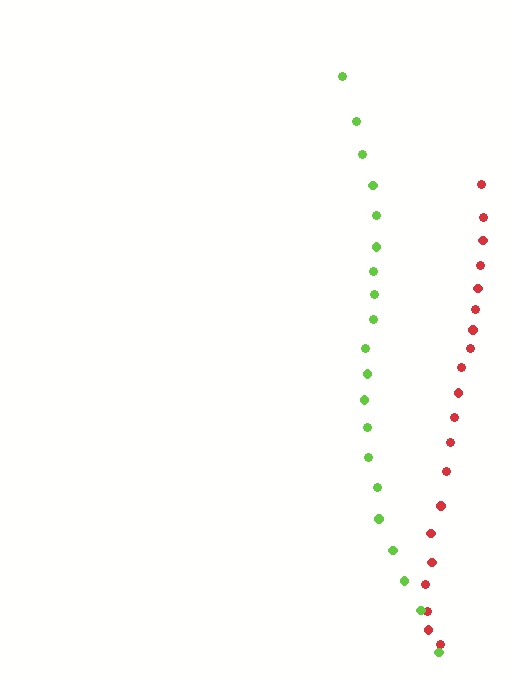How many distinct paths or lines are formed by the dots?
There are 2 distinct paths.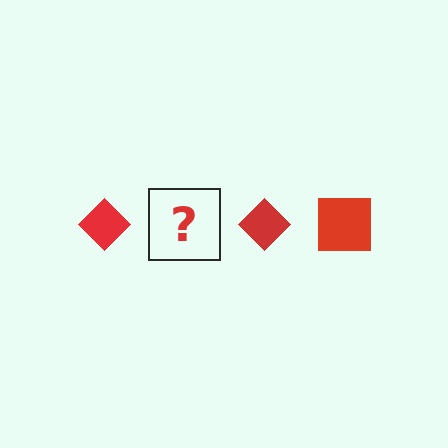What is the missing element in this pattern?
The missing element is a red square.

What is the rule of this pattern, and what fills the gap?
The rule is that the pattern cycles through diamond, square shapes in red. The gap should be filled with a red square.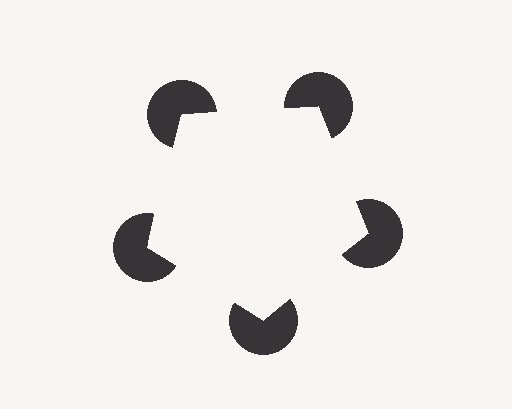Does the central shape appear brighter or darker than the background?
It typically appears slightly brighter than the background, even though no actual brightness change is drawn.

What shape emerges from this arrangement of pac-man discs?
An illusory pentagon — its edges are inferred from the aligned wedge cuts in the pac-man discs, not physically drawn.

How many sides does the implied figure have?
5 sides.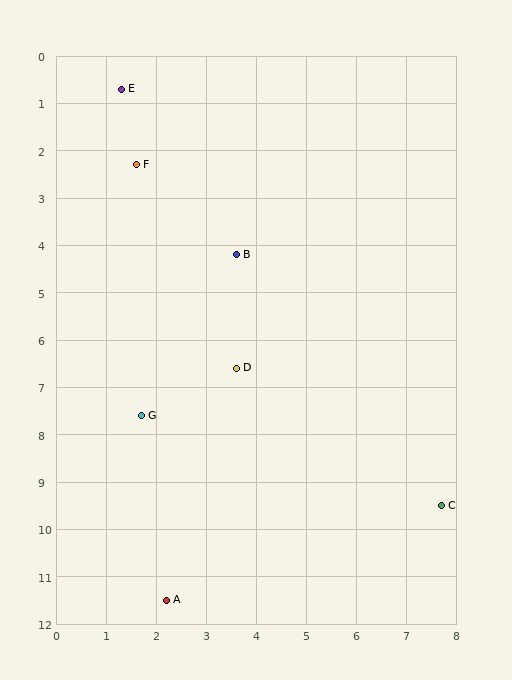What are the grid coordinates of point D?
Point D is at approximately (3.6, 6.6).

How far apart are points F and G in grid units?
Points F and G are about 5.3 grid units apart.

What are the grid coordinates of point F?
Point F is at approximately (1.6, 2.3).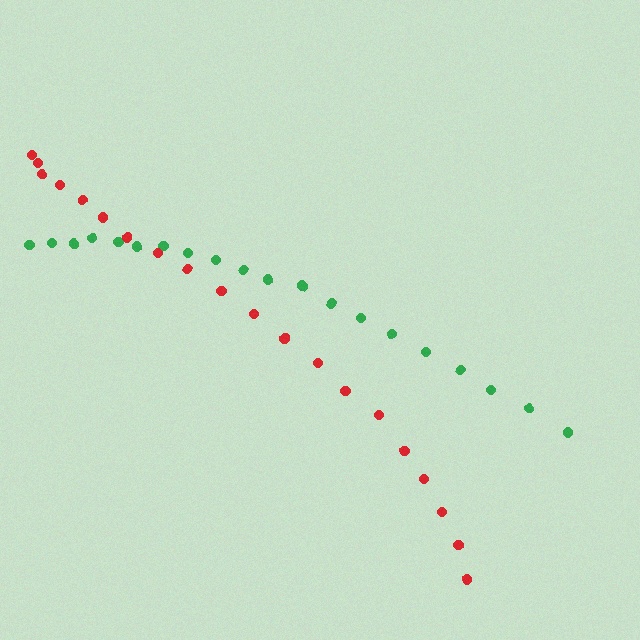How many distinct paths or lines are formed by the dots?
There are 2 distinct paths.